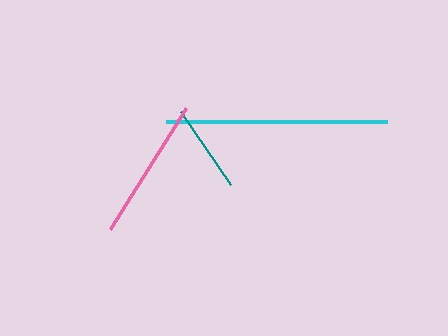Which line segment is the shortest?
The teal line is the shortest at approximately 88 pixels.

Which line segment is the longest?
The cyan line is the longest at approximately 221 pixels.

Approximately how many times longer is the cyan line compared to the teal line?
The cyan line is approximately 2.5 times the length of the teal line.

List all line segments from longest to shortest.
From longest to shortest: cyan, pink, teal.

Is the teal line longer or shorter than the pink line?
The pink line is longer than the teal line.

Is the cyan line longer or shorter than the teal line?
The cyan line is longer than the teal line.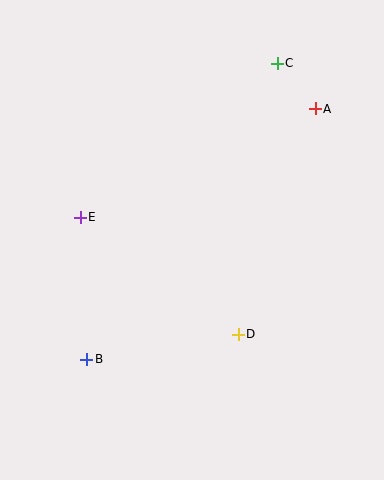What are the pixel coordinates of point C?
Point C is at (277, 63).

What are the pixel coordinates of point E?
Point E is at (80, 217).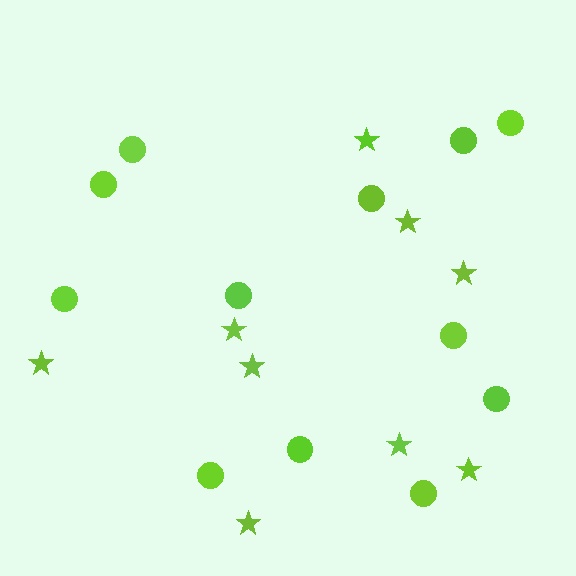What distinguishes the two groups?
There are 2 groups: one group of circles (12) and one group of stars (9).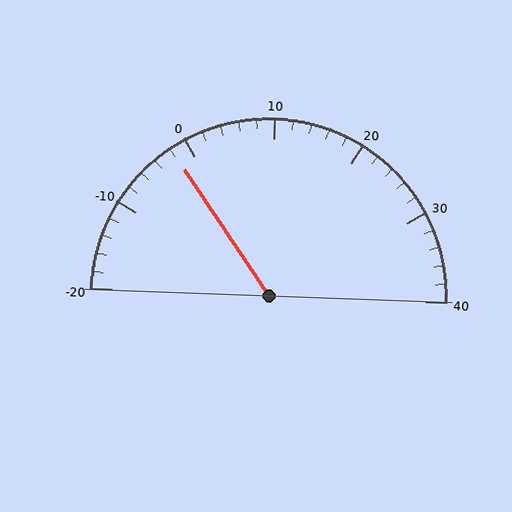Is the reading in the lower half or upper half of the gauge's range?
The reading is in the lower half of the range (-20 to 40).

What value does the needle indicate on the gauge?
The needle indicates approximately -2.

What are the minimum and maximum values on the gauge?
The gauge ranges from -20 to 40.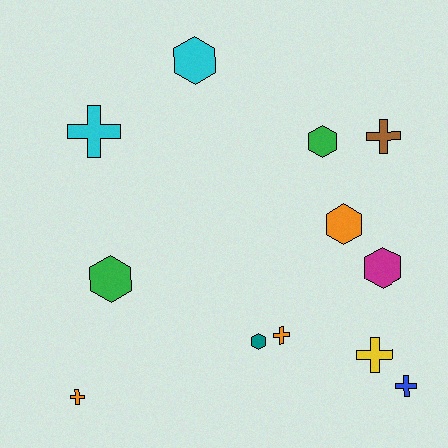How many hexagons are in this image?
There are 6 hexagons.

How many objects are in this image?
There are 12 objects.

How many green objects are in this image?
There are 2 green objects.